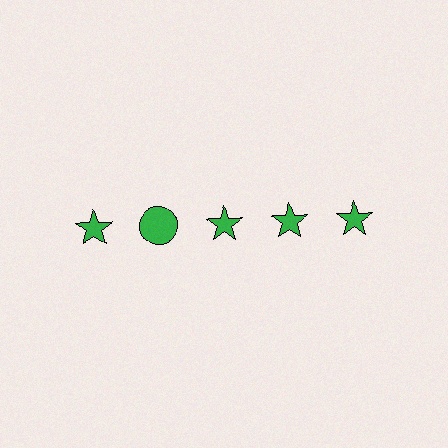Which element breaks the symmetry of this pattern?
The green circle in the top row, second from left column breaks the symmetry. All other shapes are green stars.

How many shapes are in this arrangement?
There are 5 shapes arranged in a grid pattern.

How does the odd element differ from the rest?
It has a different shape: circle instead of star.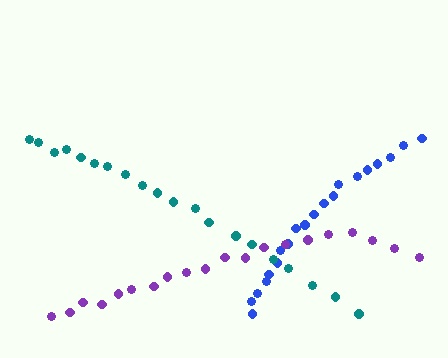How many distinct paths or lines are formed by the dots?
There are 3 distinct paths.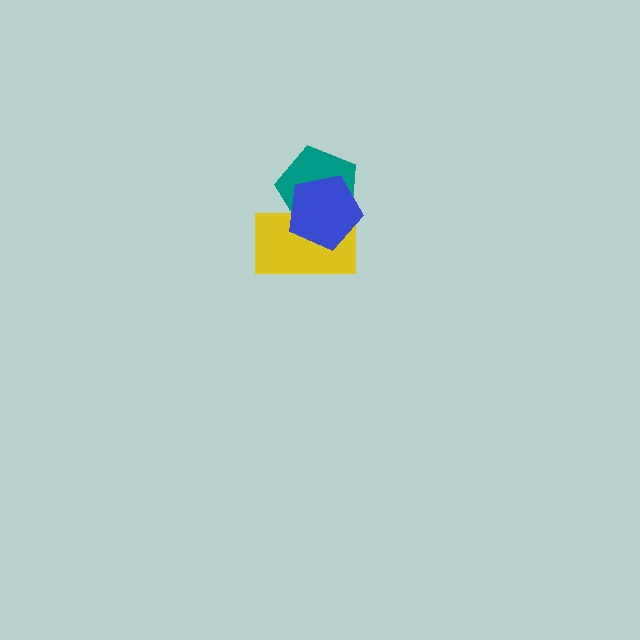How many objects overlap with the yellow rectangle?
2 objects overlap with the yellow rectangle.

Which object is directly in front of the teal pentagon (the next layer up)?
The yellow rectangle is directly in front of the teal pentagon.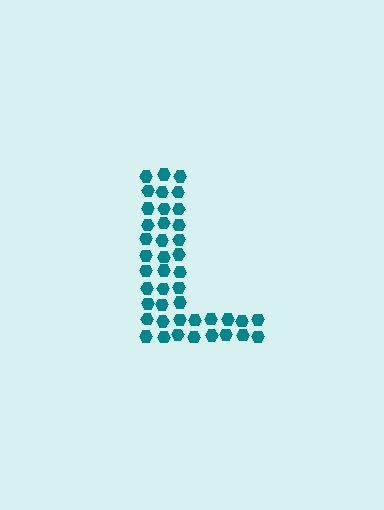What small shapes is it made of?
It is made of small hexagons.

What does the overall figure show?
The overall figure shows the letter L.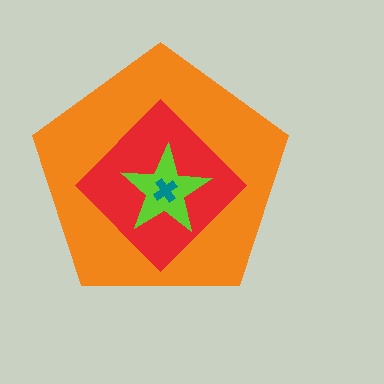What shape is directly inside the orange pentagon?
The red diamond.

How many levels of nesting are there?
4.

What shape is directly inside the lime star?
The teal cross.